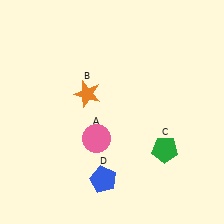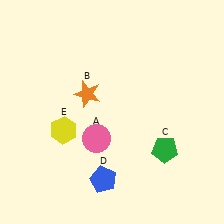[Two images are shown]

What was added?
A yellow hexagon (E) was added in Image 2.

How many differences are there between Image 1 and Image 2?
There is 1 difference between the two images.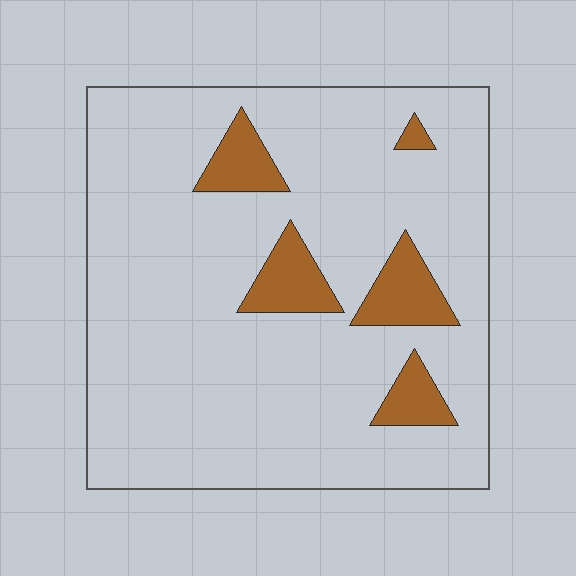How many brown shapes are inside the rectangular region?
5.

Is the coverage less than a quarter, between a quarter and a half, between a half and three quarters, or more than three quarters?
Less than a quarter.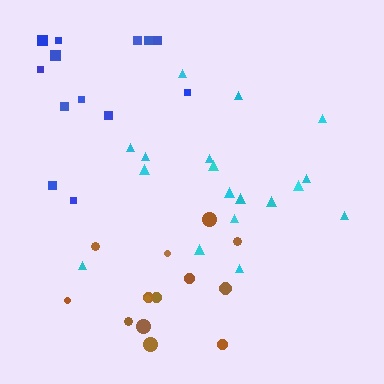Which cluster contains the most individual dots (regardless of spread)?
Cyan (18).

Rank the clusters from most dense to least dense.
brown, cyan, blue.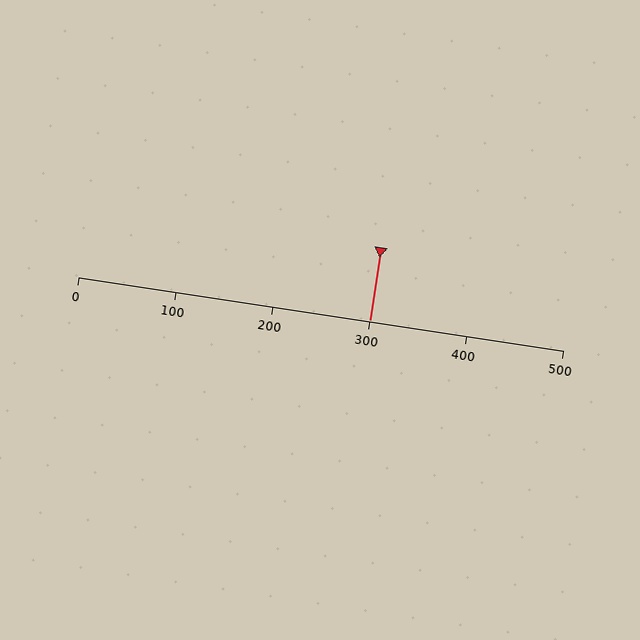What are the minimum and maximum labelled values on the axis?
The axis runs from 0 to 500.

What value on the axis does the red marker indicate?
The marker indicates approximately 300.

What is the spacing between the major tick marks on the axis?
The major ticks are spaced 100 apart.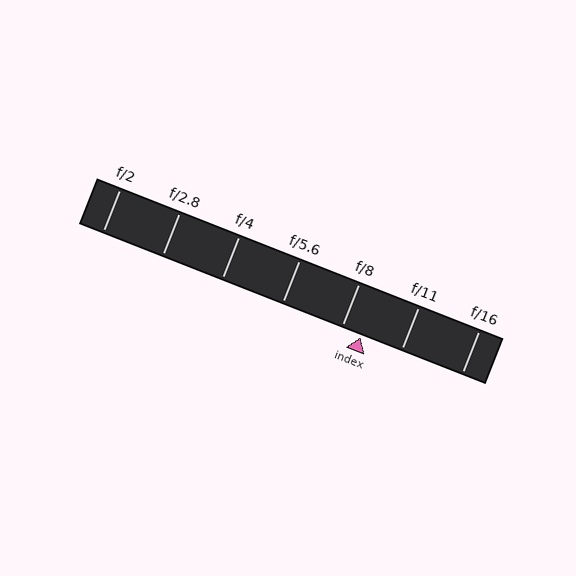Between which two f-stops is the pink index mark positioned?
The index mark is between f/8 and f/11.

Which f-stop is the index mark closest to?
The index mark is closest to f/8.